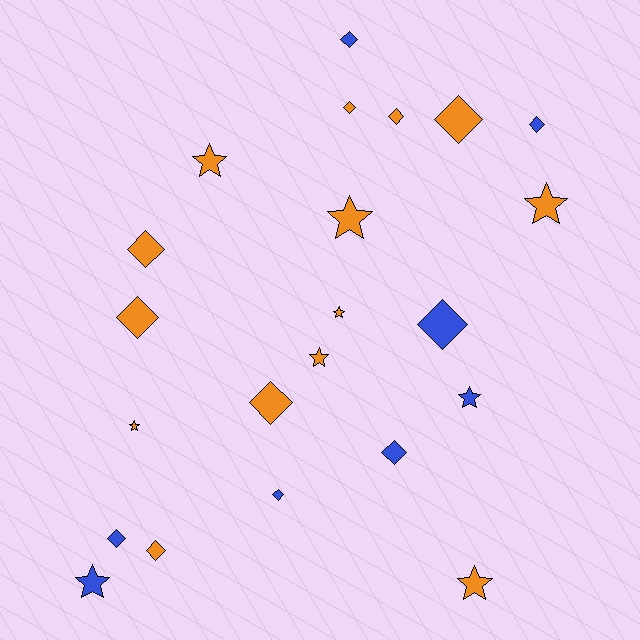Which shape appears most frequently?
Diamond, with 13 objects.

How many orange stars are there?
There are 7 orange stars.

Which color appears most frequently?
Orange, with 14 objects.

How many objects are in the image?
There are 22 objects.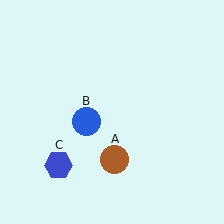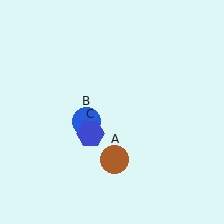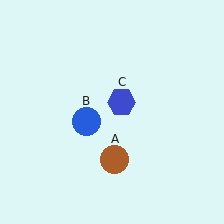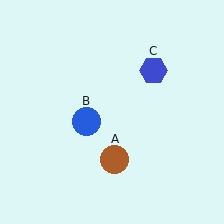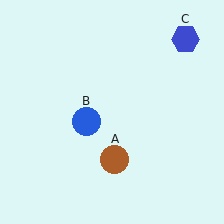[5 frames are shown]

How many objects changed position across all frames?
1 object changed position: blue hexagon (object C).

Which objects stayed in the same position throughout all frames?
Brown circle (object A) and blue circle (object B) remained stationary.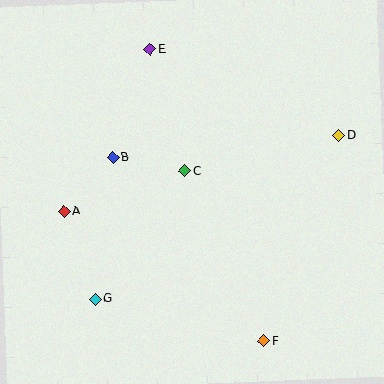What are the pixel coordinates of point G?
Point G is at (95, 299).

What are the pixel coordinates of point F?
Point F is at (264, 341).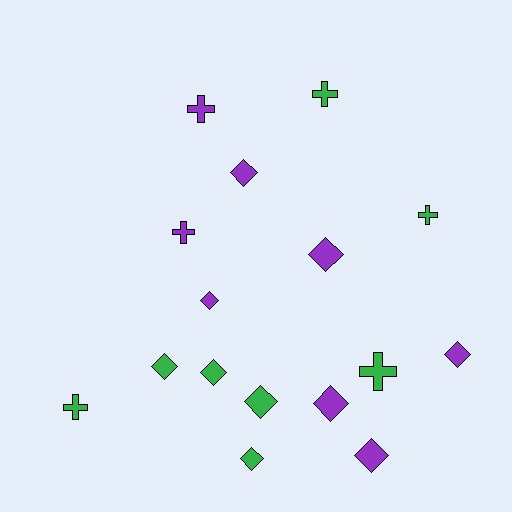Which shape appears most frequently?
Diamond, with 10 objects.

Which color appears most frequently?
Green, with 8 objects.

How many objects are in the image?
There are 16 objects.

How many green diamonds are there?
There are 4 green diamonds.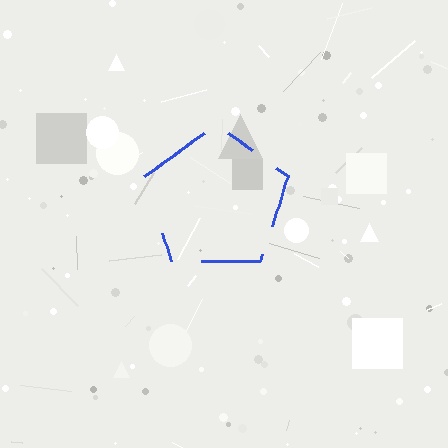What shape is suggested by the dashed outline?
The dashed outline suggests a pentagon.